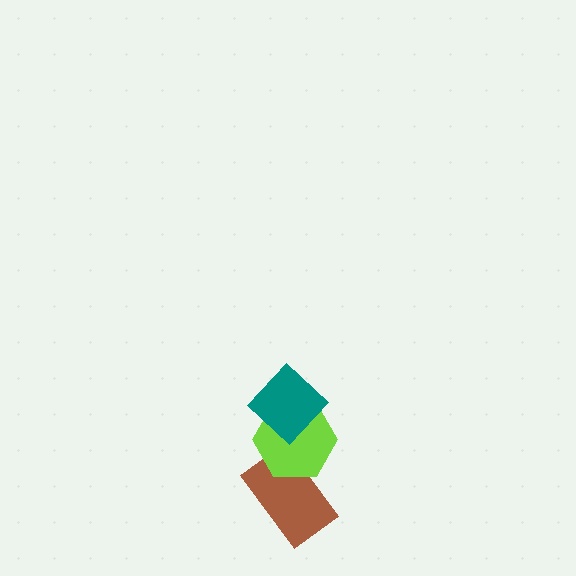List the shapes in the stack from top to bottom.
From top to bottom: the teal diamond, the lime hexagon, the brown rectangle.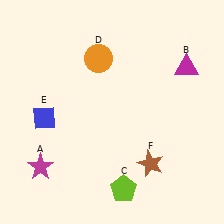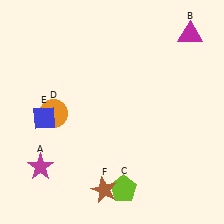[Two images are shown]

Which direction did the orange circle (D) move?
The orange circle (D) moved down.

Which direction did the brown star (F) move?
The brown star (F) moved left.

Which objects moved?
The objects that moved are: the magenta triangle (B), the orange circle (D), the brown star (F).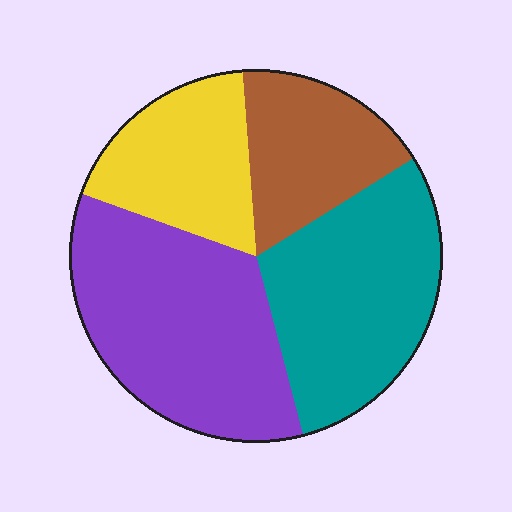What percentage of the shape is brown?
Brown takes up less than a quarter of the shape.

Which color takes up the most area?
Purple, at roughly 35%.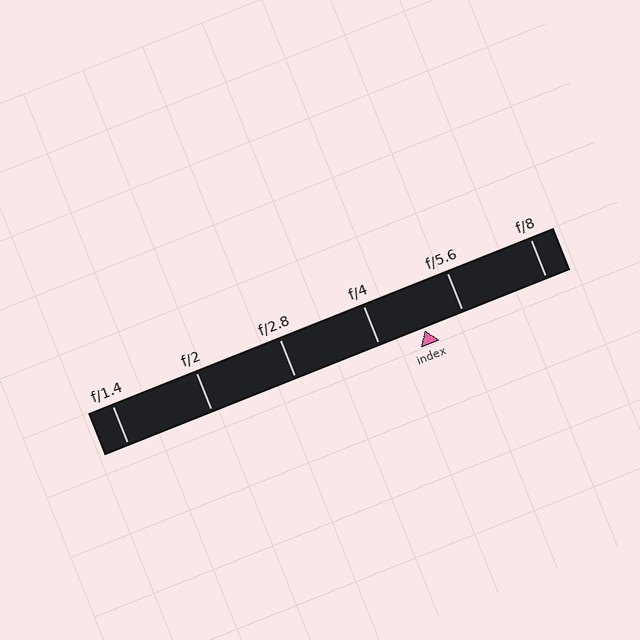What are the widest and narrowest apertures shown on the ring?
The widest aperture shown is f/1.4 and the narrowest is f/8.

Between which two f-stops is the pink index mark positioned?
The index mark is between f/4 and f/5.6.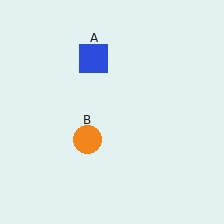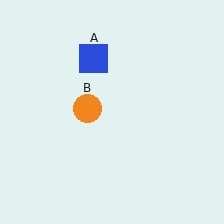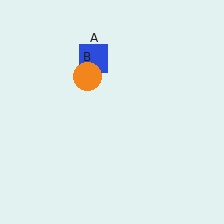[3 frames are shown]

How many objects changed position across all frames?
1 object changed position: orange circle (object B).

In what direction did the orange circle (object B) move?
The orange circle (object B) moved up.